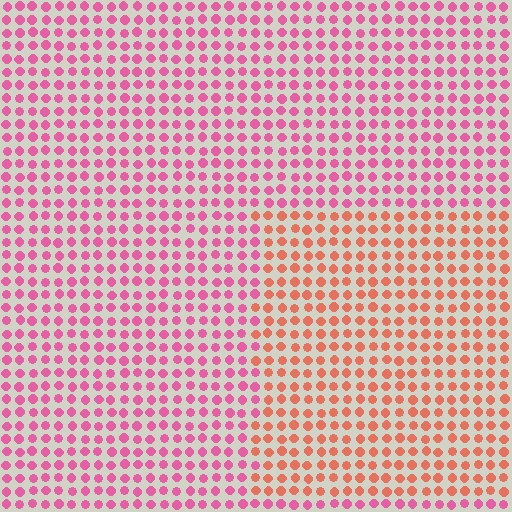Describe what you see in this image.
The image is filled with small pink elements in a uniform arrangement. A rectangle-shaped region is visible where the elements are tinted to a slightly different hue, forming a subtle color boundary.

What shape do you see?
I see a rectangle.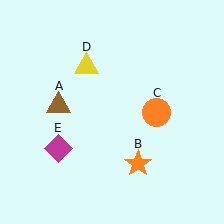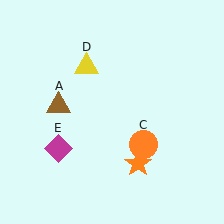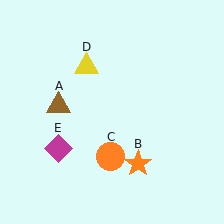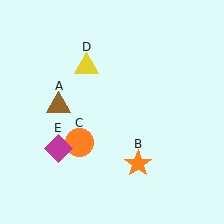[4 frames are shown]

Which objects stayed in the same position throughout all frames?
Brown triangle (object A) and orange star (object B) and yellow triangle (object D) and magenta diamond (object E) remained stationary.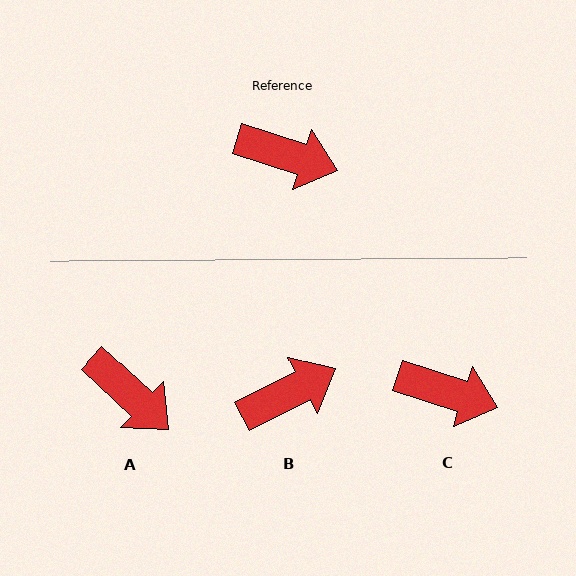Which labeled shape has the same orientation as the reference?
C.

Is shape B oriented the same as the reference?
No, it is off by about 45 degrees.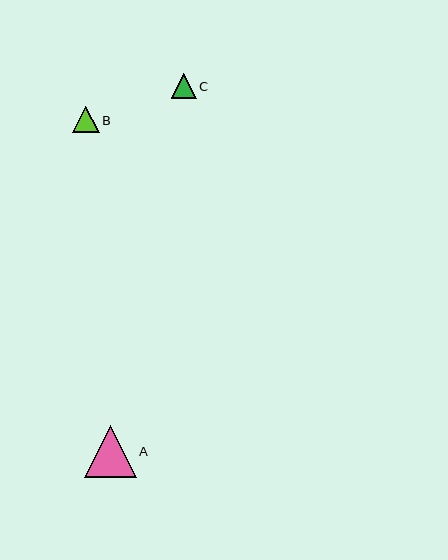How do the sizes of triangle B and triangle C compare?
Triangle B and triangle C are approximately the same size.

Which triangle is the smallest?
Triangle C is the smallest with a size of approximately 25 pixels.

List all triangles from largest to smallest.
From largest to smallest: A, B, C.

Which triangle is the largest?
Triangle A is the largest with a size of approximately 52 pixels.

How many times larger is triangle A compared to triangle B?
Triangle A is approximately 2.0 times the size of triangle B.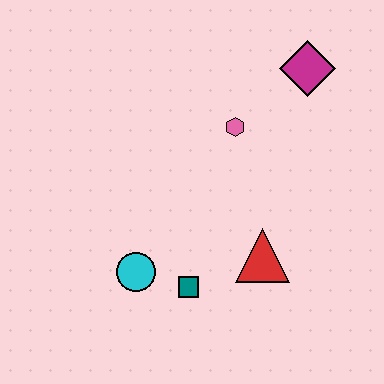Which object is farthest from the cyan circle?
The magenta diamond is farthest from the cyan circle.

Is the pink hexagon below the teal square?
No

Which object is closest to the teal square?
The cyan circle is closest to the teal square.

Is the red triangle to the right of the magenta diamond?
No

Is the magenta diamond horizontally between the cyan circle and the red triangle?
No